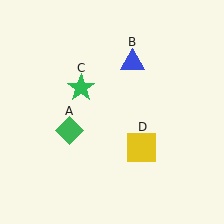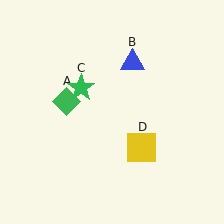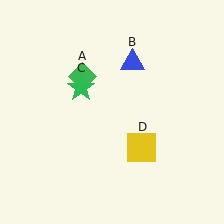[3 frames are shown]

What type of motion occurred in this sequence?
The green diamond (object A) rotated clockwise around the center of the scene.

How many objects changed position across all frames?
1 object changed position: green diamond (object A).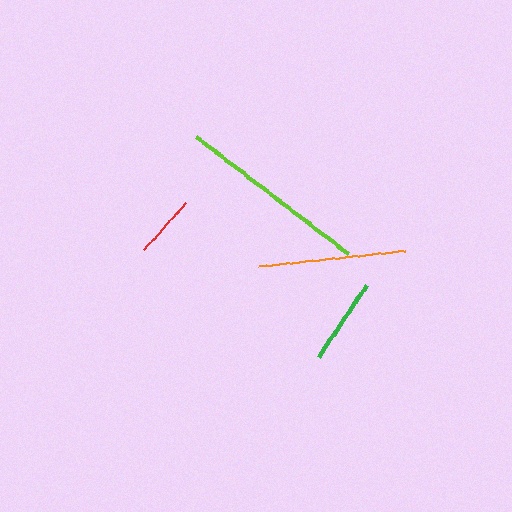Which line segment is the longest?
The lime line is the longest at approximately 192 pixels.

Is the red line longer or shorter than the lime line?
The lime line is longer than the red line.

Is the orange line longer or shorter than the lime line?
The lime line is longer than the orange line.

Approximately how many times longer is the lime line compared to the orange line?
The lime line is approximately 1.3 times the length of the orange line.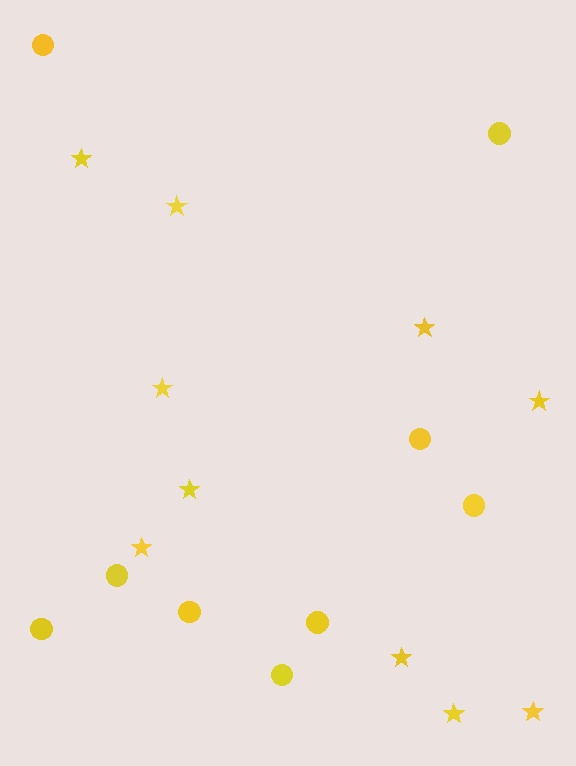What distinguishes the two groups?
There are 2 groups: one group of stars (10) and one group of circles (9).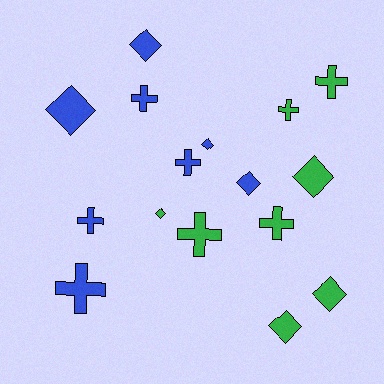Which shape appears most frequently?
Cross, with 8 objects.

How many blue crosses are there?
There are 4 blue crosses.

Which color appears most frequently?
Green, with 8 objects.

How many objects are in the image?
There are 16 objects.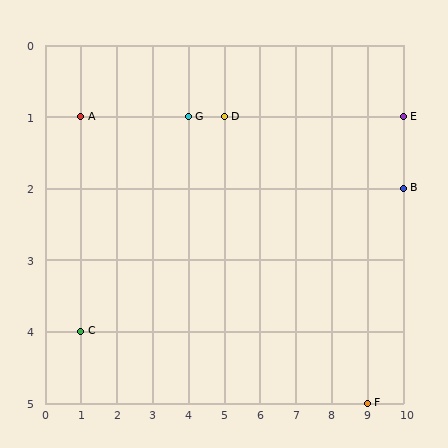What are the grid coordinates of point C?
Point C is at grid coordinates (1, 4).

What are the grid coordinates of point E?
Point E is at grid coordinates (10, 1).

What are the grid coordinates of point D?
Point D is at grid coordinates (5, 1).